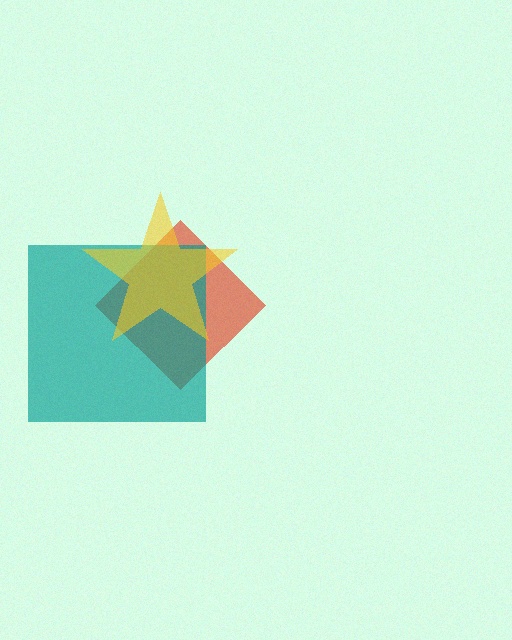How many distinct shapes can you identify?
There are 3 distinct shapes: a red diamond, a teal square, a yellow star.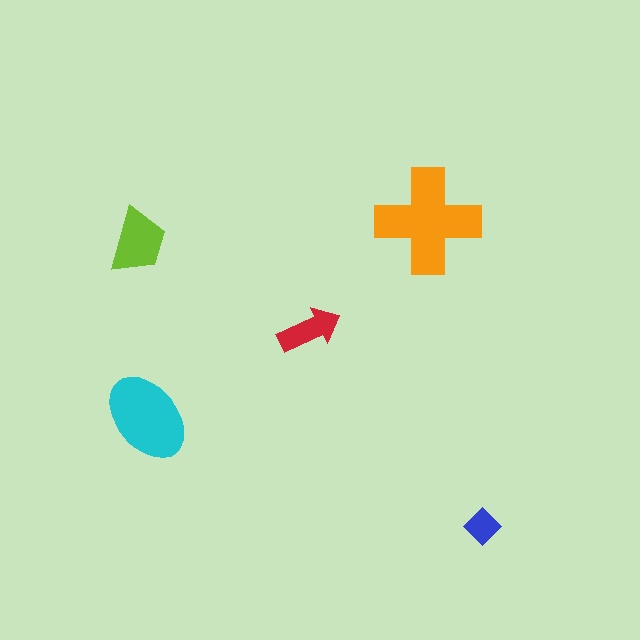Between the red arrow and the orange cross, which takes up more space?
The orange cross.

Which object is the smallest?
The blue diamond.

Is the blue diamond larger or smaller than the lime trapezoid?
Smaller.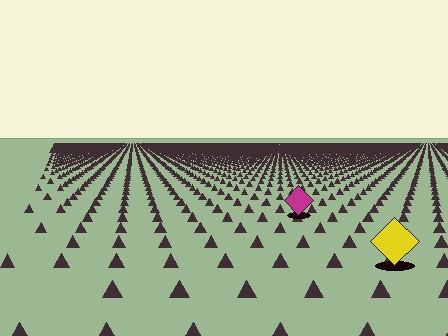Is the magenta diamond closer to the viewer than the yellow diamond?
No. The yellow diamond is closer — you can tell from the texture gradient: the ground texture is coarser near it.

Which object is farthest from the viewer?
The magenta diamond is farthest from the viewer. It appears smaller and the ground texture around it is denser.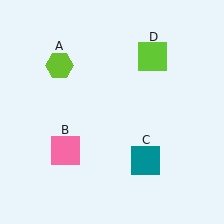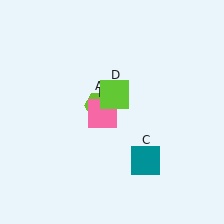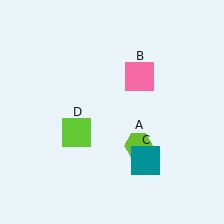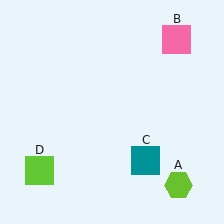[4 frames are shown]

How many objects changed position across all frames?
3 objects changed position: lime hexagon (object A), pink square (object B), lime square (object D).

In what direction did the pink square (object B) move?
The pink square (object B) moved up and to the right.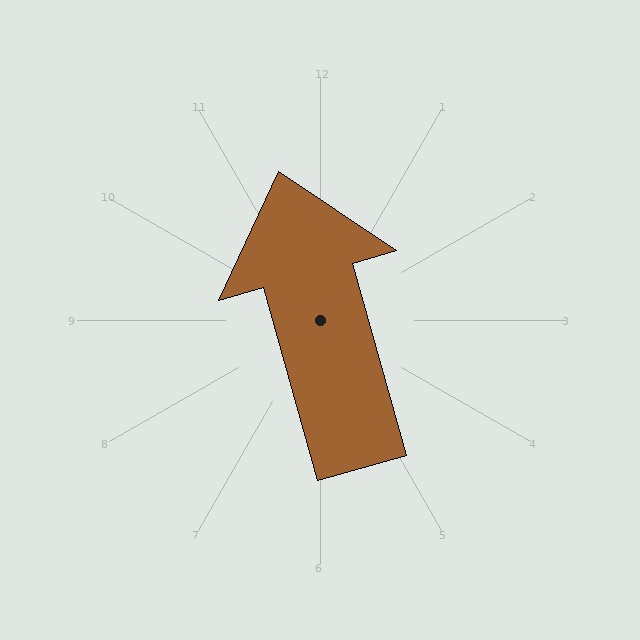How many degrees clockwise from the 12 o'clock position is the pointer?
Approximately 344 degrees.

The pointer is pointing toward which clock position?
Roughly 11 o'clock.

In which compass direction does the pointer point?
North.